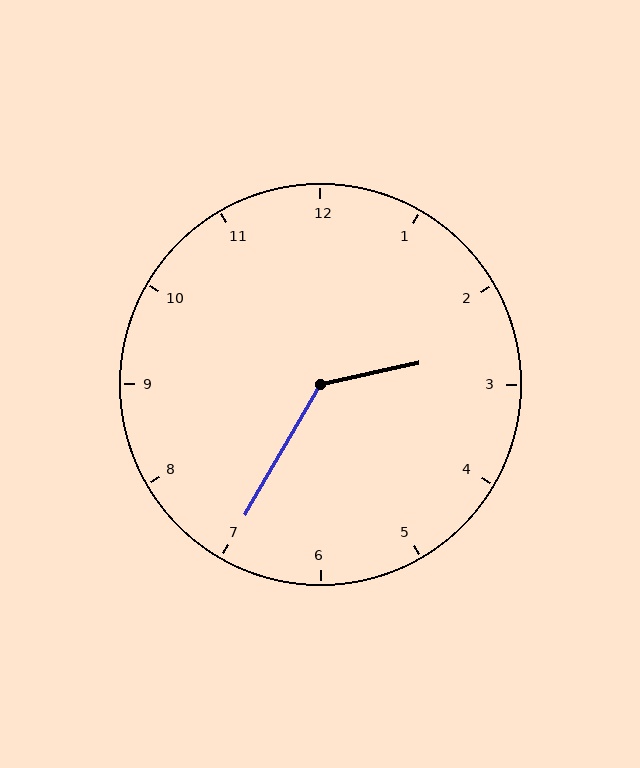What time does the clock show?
2:35.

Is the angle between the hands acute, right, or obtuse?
It is obtuse.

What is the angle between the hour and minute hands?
Approximately 132 degrees.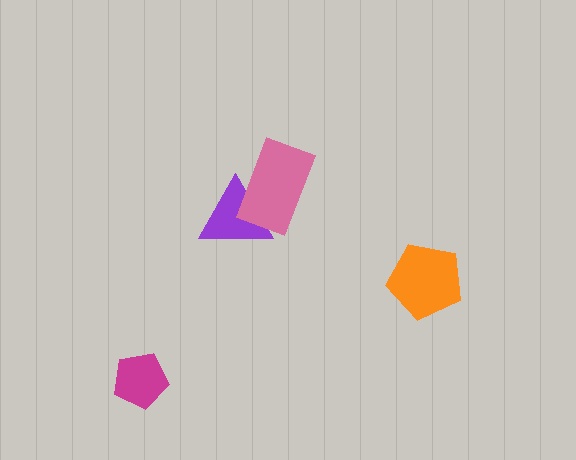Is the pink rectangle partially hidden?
No, no other shape covers it.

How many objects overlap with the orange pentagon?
0 objects overlap with the orange pentagon.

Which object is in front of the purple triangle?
The pink rectangle is in front of the purple triangle.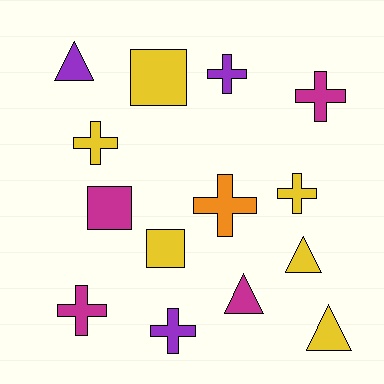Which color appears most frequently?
Yellow, with 6 objects.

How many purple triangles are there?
There is 1 purple triangle.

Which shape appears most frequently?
Cross, with 7 objects.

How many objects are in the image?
There are 14 objects.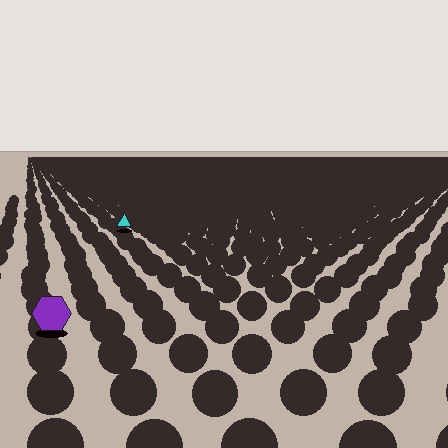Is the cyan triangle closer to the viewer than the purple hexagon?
No. The purple hexagon is closer — you can tell from the texture gradient: the ground texture is coarser near it.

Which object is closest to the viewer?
The purple hexagon is closest. The texture marks near it are larger and more spread out.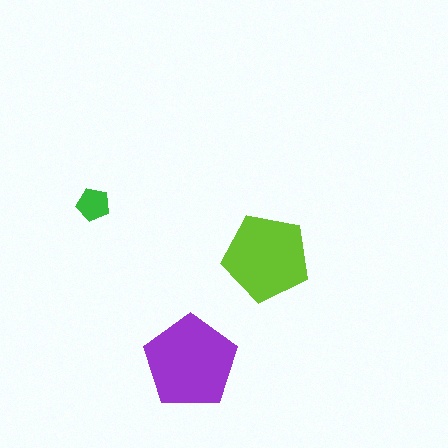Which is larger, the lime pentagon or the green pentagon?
The lime one.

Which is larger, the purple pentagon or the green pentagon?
The purple one.